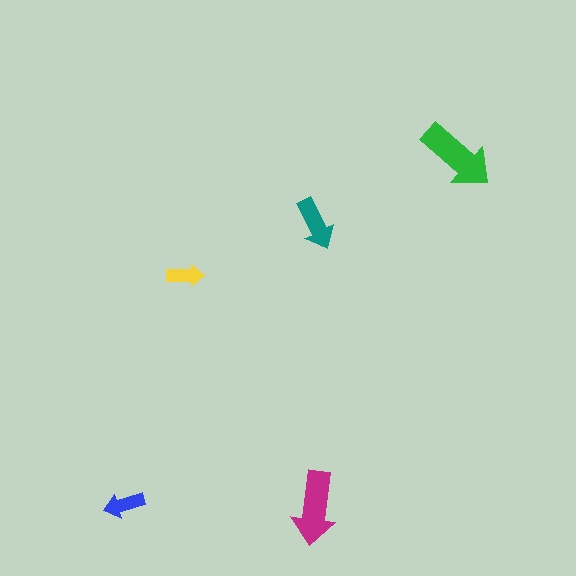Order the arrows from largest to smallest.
the green one, the magenta one, the teal one, the blue one, the yellow one.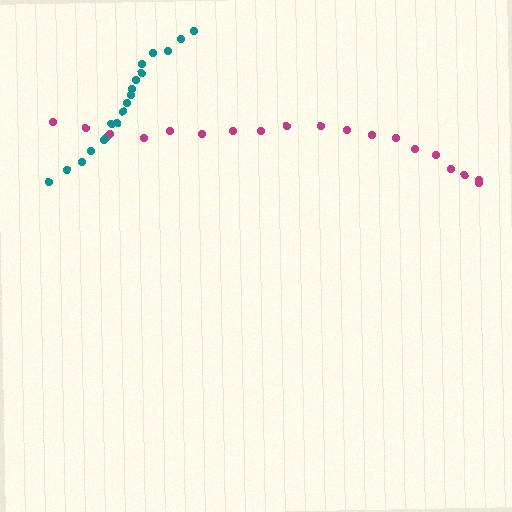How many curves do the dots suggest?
There are 2 distinct paths.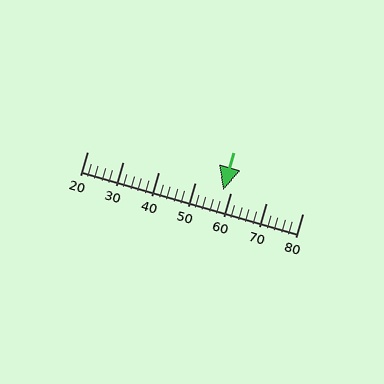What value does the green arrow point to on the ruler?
The green arrow points to approximately 58.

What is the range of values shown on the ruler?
The ruler shows values from 20 to 80.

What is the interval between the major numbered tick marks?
The major tick marks are spaced 10 units apart.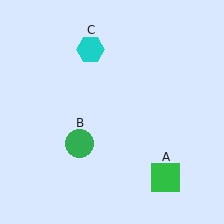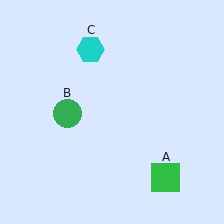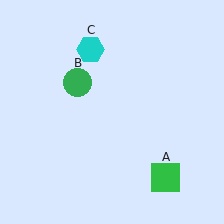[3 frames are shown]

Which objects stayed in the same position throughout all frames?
Green square (object A) and cyan hexagon (object C) remained stationary.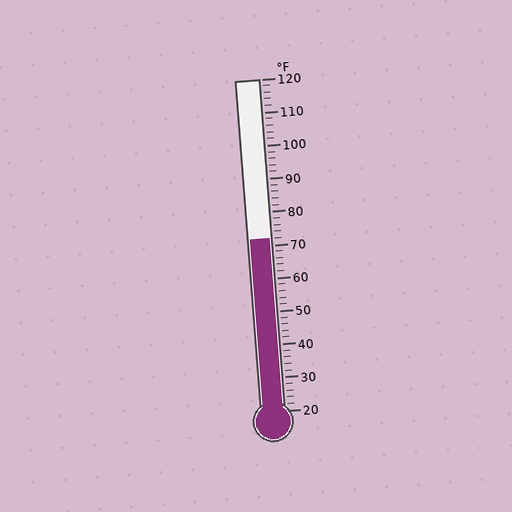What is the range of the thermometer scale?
The thermometer scale ranges from 20°F to 120°F.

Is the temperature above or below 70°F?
The temperature is above 70°F.